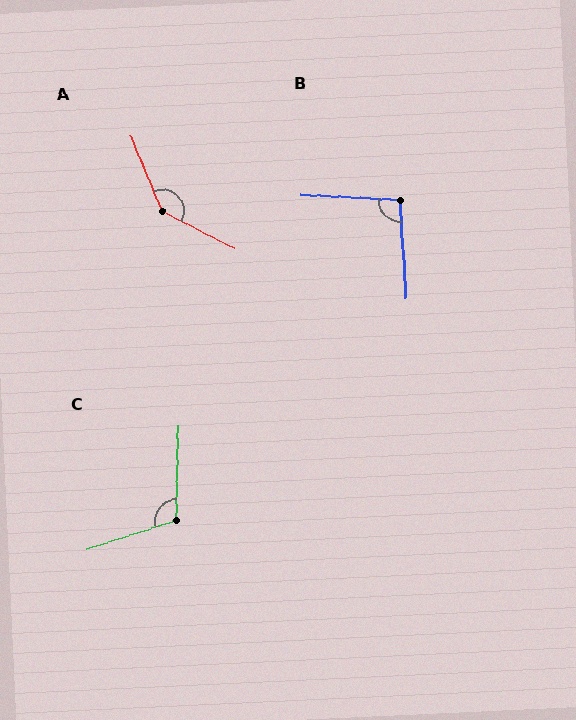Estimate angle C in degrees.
Approximately 109 degrees.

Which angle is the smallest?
B, at approximately 96 degrees.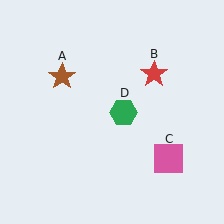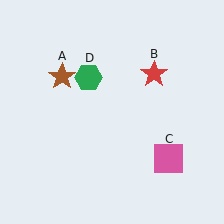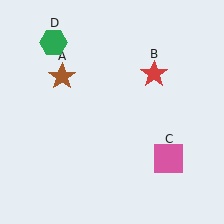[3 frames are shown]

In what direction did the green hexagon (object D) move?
The green hexagon (object D) moved up and to the left.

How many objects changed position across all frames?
1 object changed position: green hexagon (object D).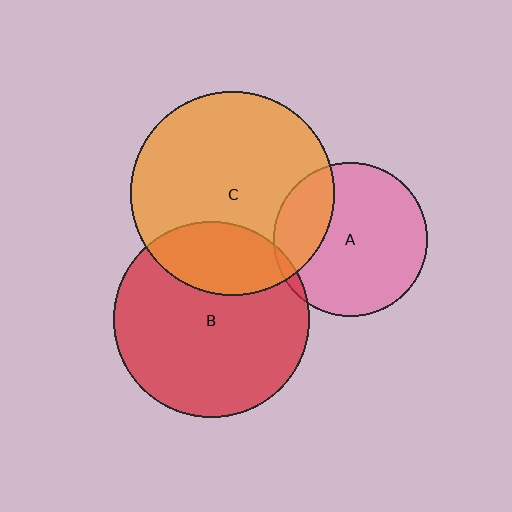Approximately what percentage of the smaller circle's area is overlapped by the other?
Approximately 5%.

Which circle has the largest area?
Circle C (orange).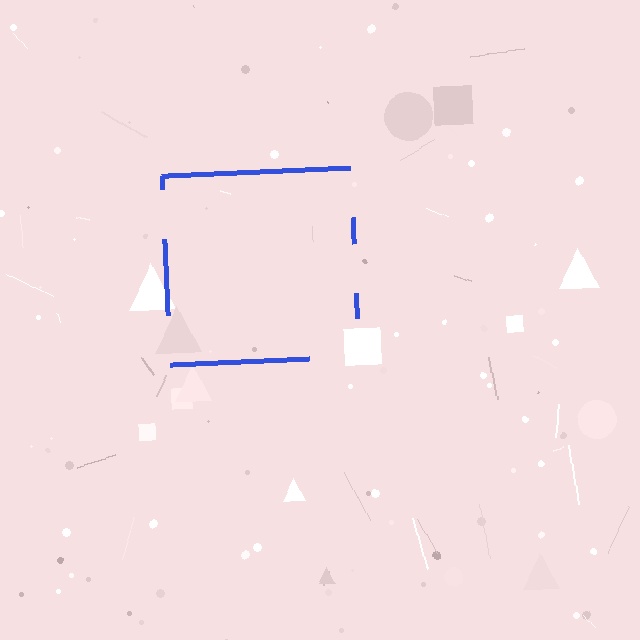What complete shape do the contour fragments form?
The contour fragments form a square.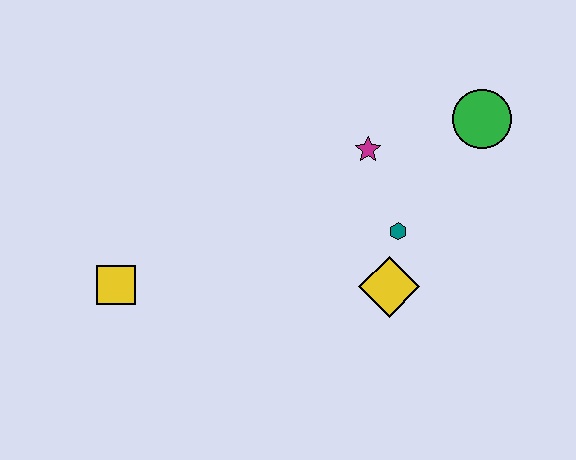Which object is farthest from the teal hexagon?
The yellow square is farthest from the teal hexagon.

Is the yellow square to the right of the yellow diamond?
No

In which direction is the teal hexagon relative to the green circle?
The teal hexagon is below the green circle.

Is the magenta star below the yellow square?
No